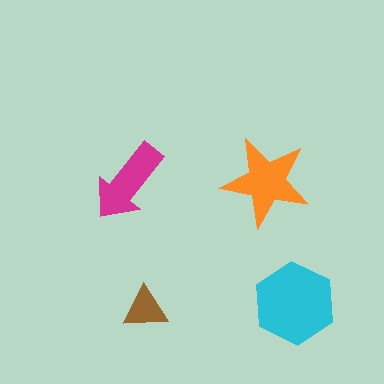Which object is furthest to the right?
The cyan hexagon is rightmost.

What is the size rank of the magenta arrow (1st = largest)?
3rd.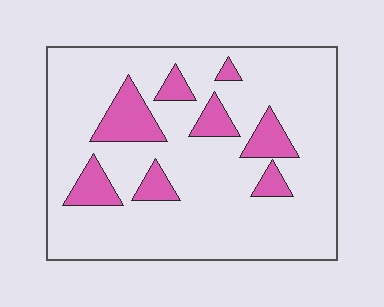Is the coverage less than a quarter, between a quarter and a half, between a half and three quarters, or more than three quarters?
Less than a quarter.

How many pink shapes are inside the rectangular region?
8.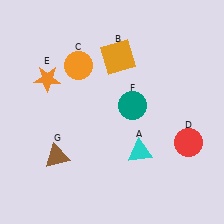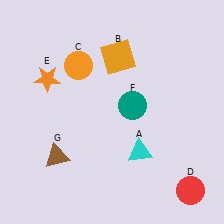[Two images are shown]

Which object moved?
The red circle (D) moved down.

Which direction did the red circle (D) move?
The red circle (D) moved down.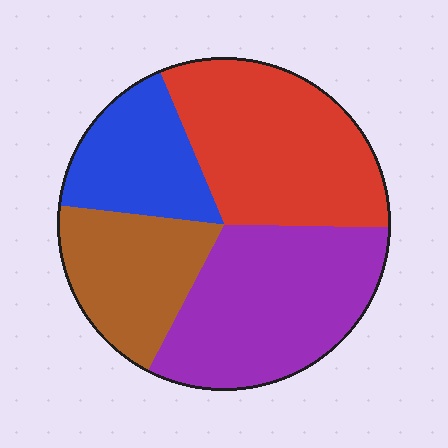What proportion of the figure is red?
Red takes up between a sixth and a third of the figure.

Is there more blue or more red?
Red.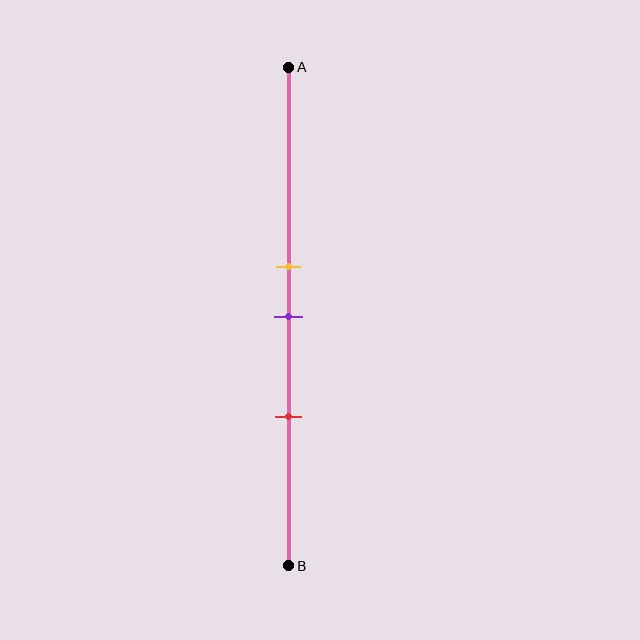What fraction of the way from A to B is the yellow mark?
The yellow mark is approximately 40% (0.4) of the way from A to B.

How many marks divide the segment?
There are 3 marks dividing the segment.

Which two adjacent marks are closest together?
The yellow and purple marks are the closest adjacent pair.